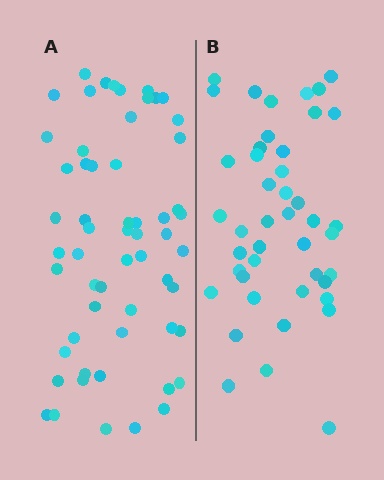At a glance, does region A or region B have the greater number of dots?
Region A (the left region) has more dots.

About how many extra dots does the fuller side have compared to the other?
Region A has approximately 15 more dots than region B.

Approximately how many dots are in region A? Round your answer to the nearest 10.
About 60 dots. (The exact count is 58, which rounds to 60.)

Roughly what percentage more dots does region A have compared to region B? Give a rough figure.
About 30% more.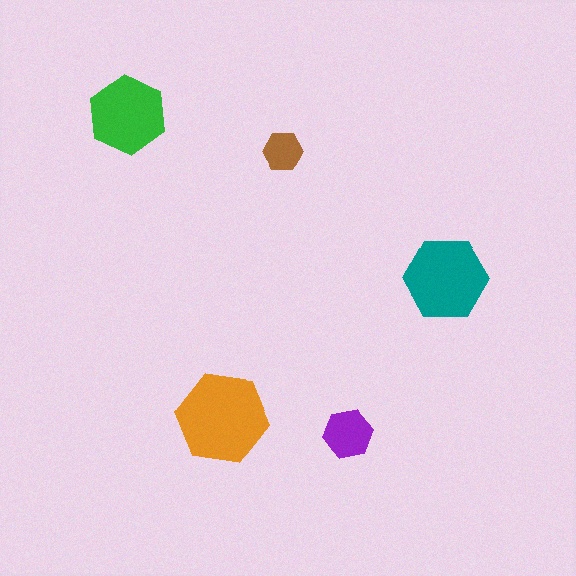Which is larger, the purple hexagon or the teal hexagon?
The teal one.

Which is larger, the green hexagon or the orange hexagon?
The orange one.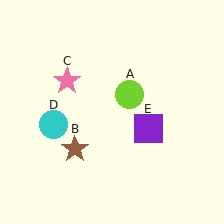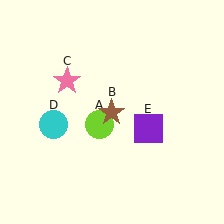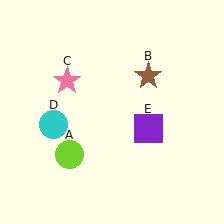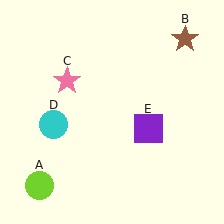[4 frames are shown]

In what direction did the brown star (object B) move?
The brown star (object B) moved up and to the right.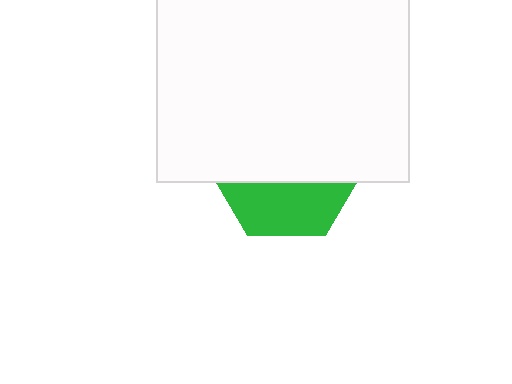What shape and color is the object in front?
The object in front is a white square.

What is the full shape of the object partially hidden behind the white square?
The partially hidden object is a green hexagon.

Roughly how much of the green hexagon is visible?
A small part of it is visible (roughly 35%).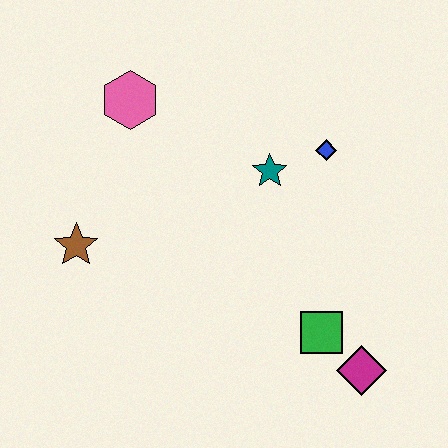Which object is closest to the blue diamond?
The teal star is closest to the blue diamond.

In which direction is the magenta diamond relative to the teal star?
The magenta diamond is below the teal star.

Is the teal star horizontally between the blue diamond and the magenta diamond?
No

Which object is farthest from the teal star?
The magenta diamond is farthest from the teal star.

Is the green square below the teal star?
Yes